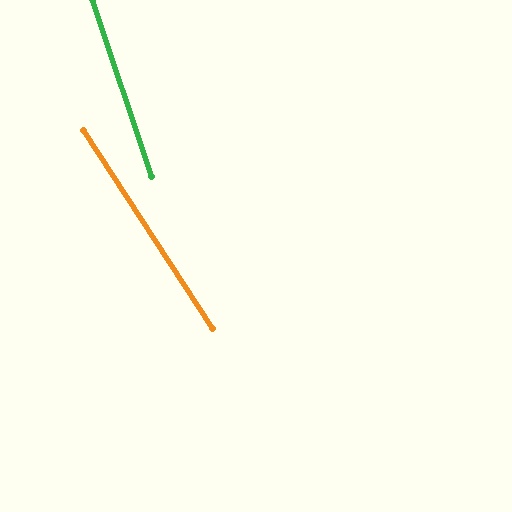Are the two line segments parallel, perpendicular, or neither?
Neither parallel nor perpendicular — they differ by about 15°.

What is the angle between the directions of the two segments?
Approximately 15 degrees.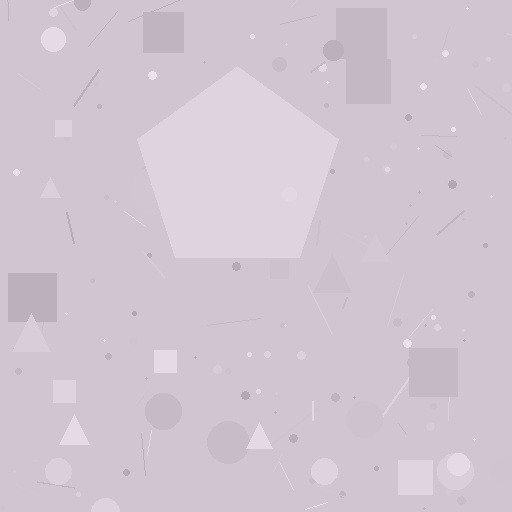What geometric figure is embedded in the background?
A pentagon is embedded in the background.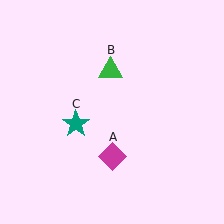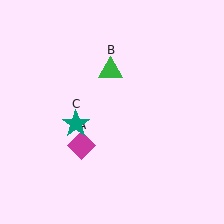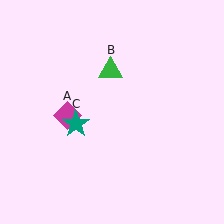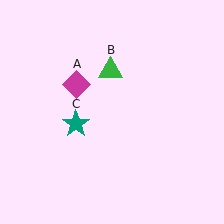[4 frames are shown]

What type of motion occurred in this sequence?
The magenta diamond (object A) rotated clockwise around the center of the scene.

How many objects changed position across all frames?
1 object changed position: magenta diamond (object A).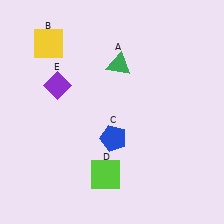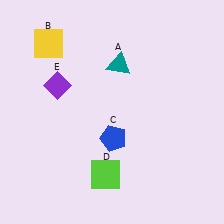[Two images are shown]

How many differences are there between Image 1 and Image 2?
There is 1 difference between the two images.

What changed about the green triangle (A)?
In Image 1, A is green. In Image 2, it changed to teal.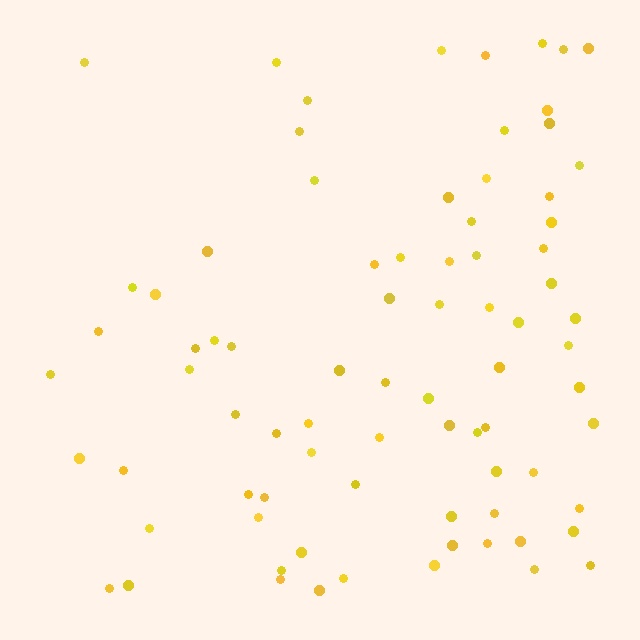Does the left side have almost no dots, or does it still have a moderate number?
Still a moderate number, just noticeably fewer than the right.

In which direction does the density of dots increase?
From left to right, with the right side densest.